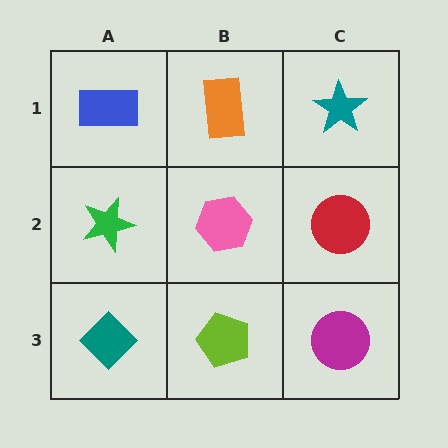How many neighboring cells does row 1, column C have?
2.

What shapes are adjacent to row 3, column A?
A green star (row 2, column A), a lime pentagon (row 3, column B).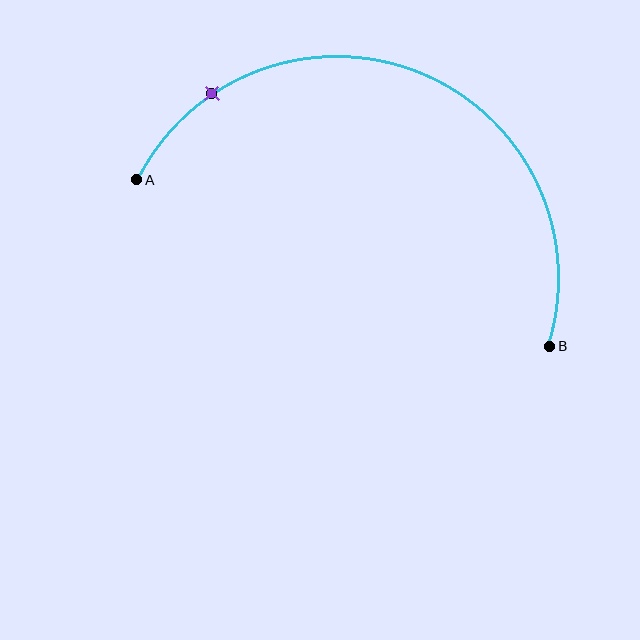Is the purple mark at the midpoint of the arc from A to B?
No. The purple mark lies on the arc but is closer to endpoint A. The arc midpoint would be at the point on the curve equidistant along the arc from both A and B.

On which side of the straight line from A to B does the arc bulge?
The arc bulges above the straight line connecting A and B.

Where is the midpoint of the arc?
The arc midpoint is the point on the curve farthest from the straight line joining A and B. It sits above that line.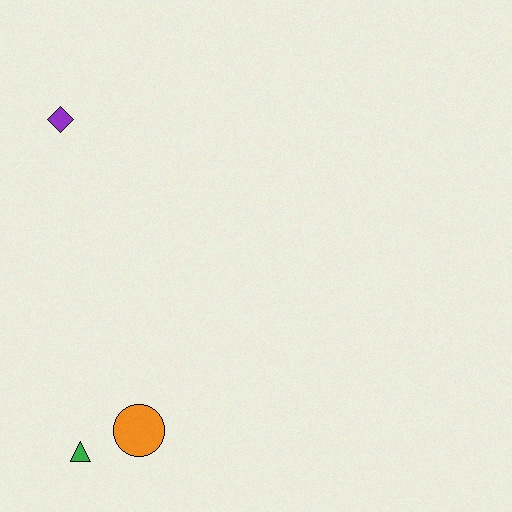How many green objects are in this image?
There is 1 green object.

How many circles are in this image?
There is 1 circle.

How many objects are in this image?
There are 3 objects.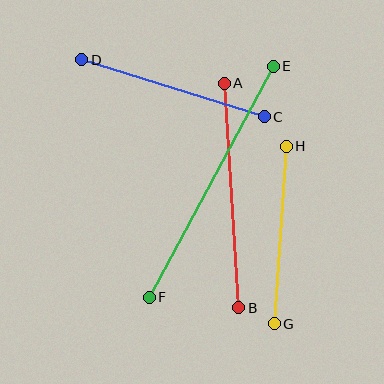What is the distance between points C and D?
The distance is approximately 192 pixels.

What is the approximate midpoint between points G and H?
The midpoint is at approximately (280, 235) pixels.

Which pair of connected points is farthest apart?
Points E and F are farthest apart.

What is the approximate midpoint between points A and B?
The midpoint is at approximately (231, 196) pixels.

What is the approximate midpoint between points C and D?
The midpoint is at approximately (173, 88) pixels.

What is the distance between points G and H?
The distance is approximately 178 pixels.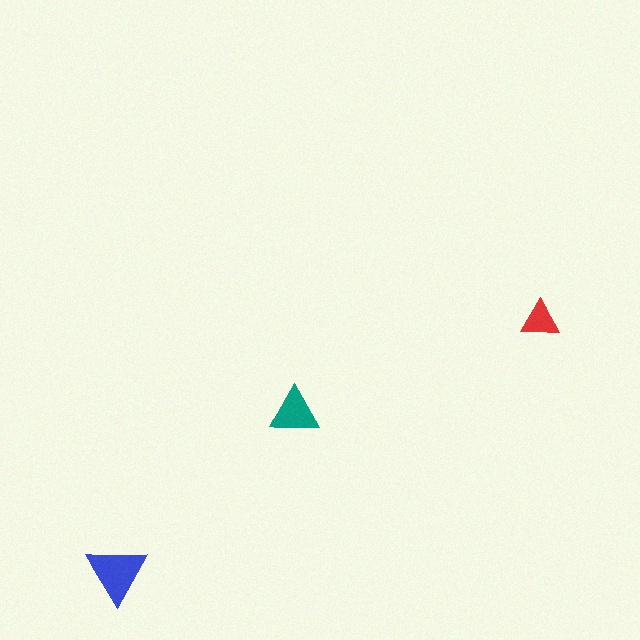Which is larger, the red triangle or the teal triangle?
The teal one.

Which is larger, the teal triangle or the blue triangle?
The blue one.